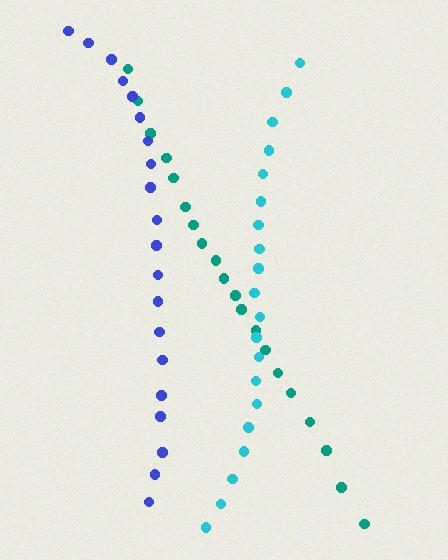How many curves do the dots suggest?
There are 3 distinct paths.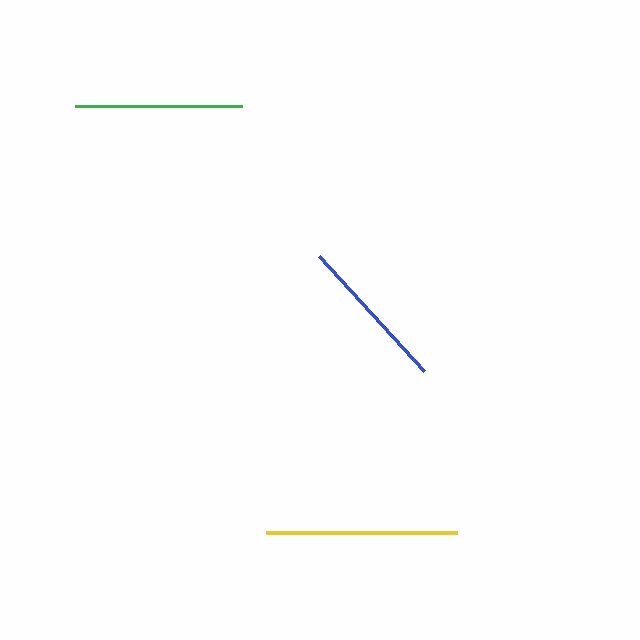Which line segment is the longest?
The yellow line is the longest at approximately 191 pixels.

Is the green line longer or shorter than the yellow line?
The yellow line is longer than the green line.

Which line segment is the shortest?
The blue line is the shortest at approximately 156 pixels.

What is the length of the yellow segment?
The yellow segment is approximately 191 pixels long.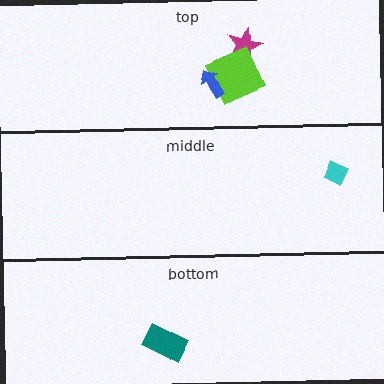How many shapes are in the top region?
3.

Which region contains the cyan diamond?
The middle region.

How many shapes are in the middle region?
1.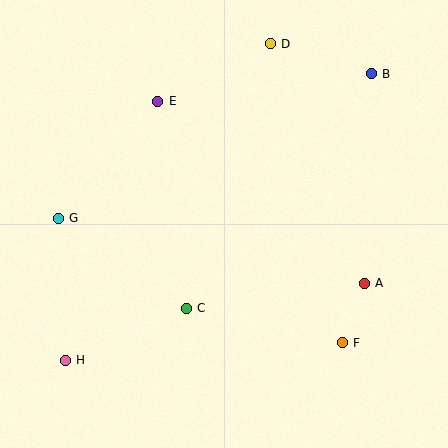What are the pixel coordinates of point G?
Point G is at (58, 218).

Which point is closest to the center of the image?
Point C at (186, 308) is closest to the center.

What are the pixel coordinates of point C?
Point C is at (186, 308).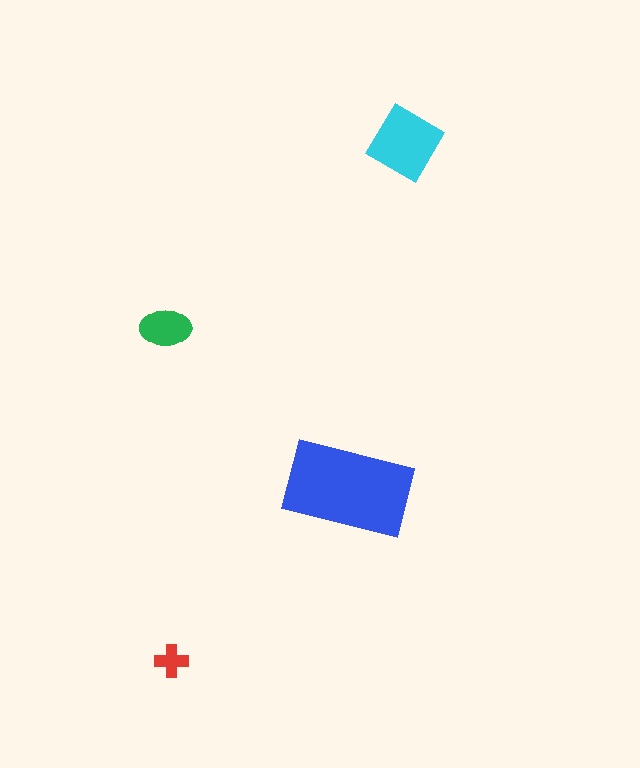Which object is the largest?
The blue rectangle.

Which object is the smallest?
The red cross.